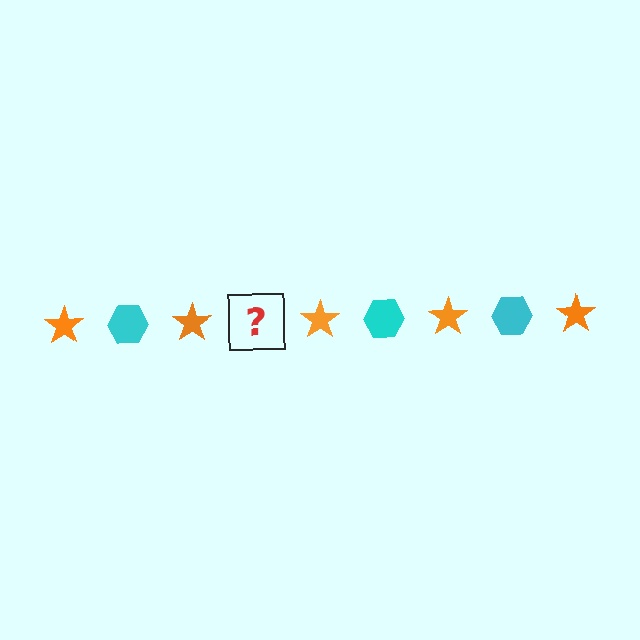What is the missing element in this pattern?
The missing element is a cyan hexagon.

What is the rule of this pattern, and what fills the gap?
The rule is that the pattern alternates between orange star and cyan hexagon. The gap should be filled with a cyan hexagon.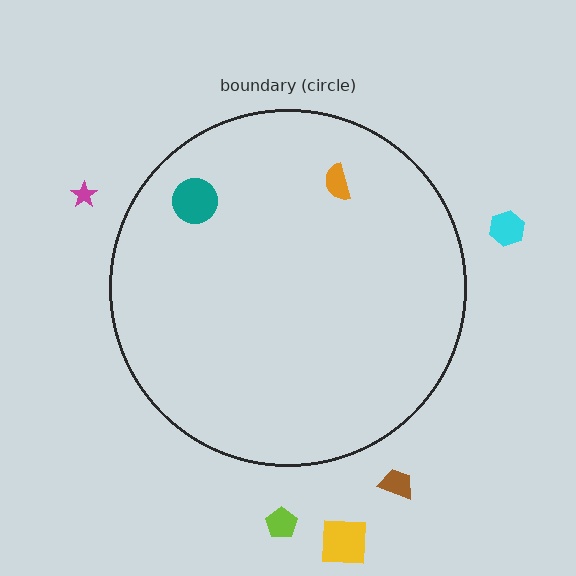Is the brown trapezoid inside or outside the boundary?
Outside.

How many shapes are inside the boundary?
2 inside, 5 outside.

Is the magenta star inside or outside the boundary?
Outside.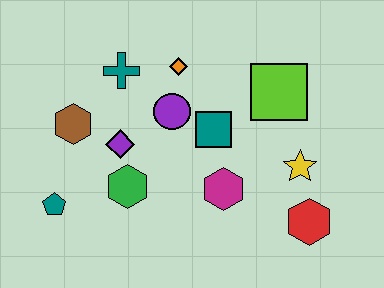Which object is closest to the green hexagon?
The purple diamond is closest to the green hexagon.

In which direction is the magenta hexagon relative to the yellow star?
The magenta hexagon is to the left of the yellow star.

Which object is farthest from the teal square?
The teal pentagon is farthest from the teal square.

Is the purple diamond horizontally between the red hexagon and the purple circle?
No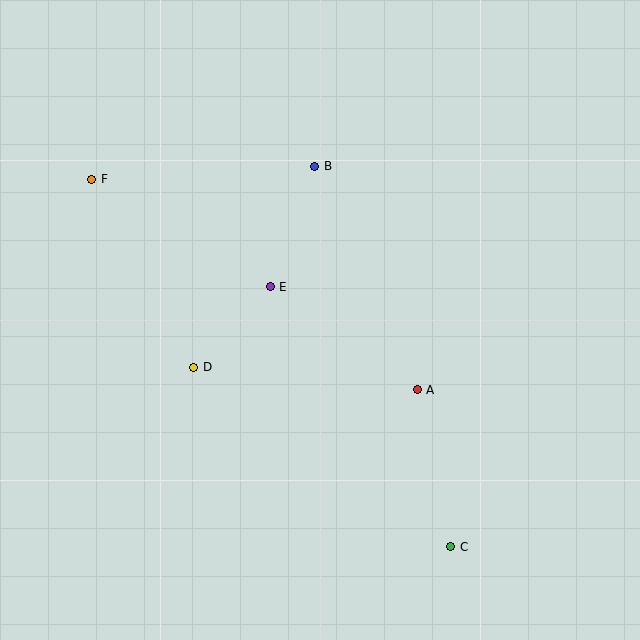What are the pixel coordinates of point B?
Point B is at (315, 166).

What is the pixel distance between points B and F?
The distance between B and F is 224 pixels.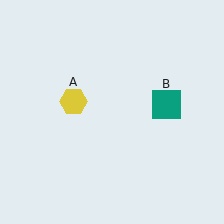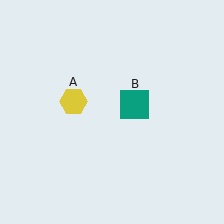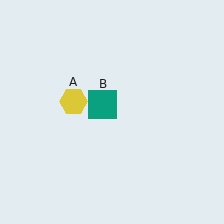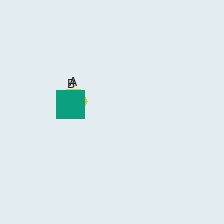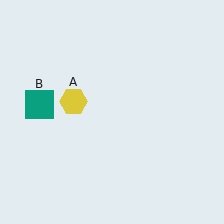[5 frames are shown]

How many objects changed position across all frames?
1 object changed position: teal square (object B).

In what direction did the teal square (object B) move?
The teal square (object B) moved left.